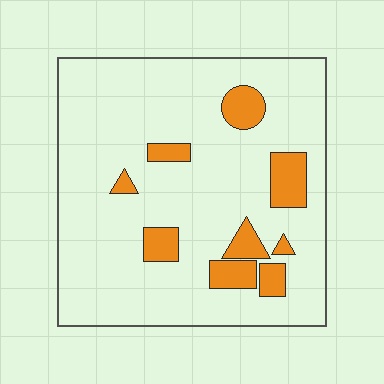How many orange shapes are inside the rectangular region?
9.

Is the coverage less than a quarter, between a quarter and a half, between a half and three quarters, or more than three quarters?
Less than a quarter.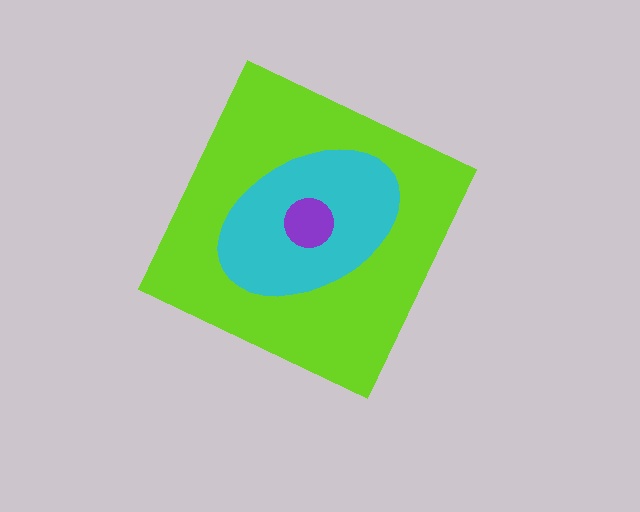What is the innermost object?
The purple circle.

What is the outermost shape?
The lime diamond.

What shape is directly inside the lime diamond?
The cyan ellipse.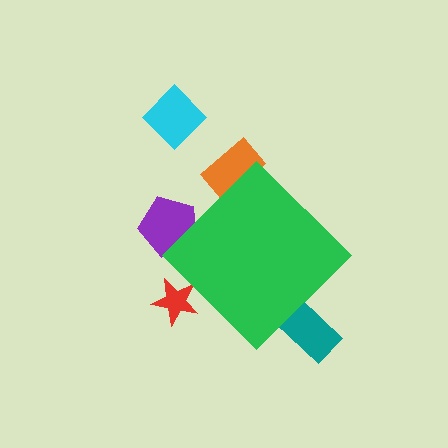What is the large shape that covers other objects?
A green diamond.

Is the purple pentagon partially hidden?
Yes, the purple pentagon is partially hidden behind the green diamond.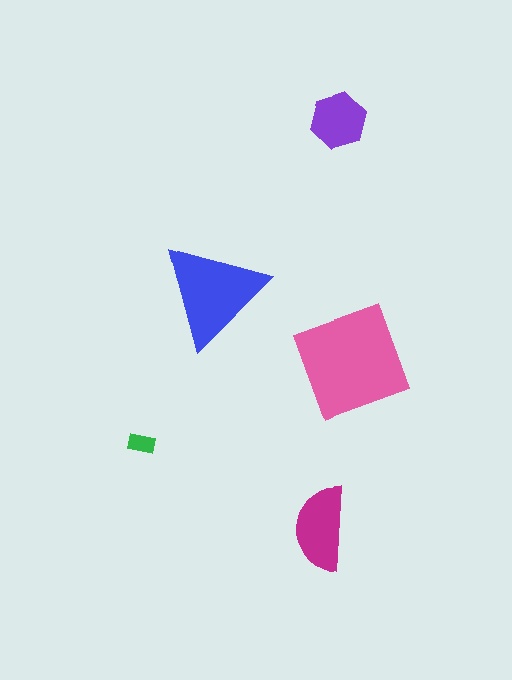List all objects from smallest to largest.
The green rectangle, the purple hexagon, the magenta semicircle, the blue triangle, the pink diamond.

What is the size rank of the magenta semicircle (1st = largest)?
3rd.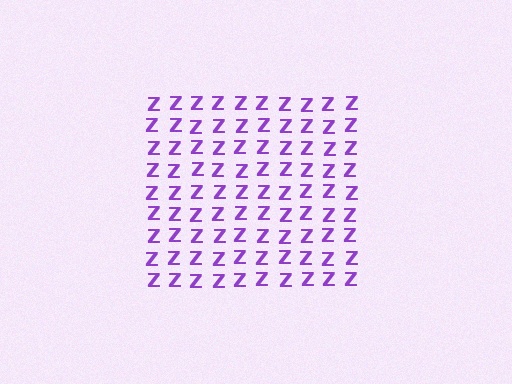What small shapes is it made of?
It is made of small letter Z's.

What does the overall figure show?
The overall figure shows a square.